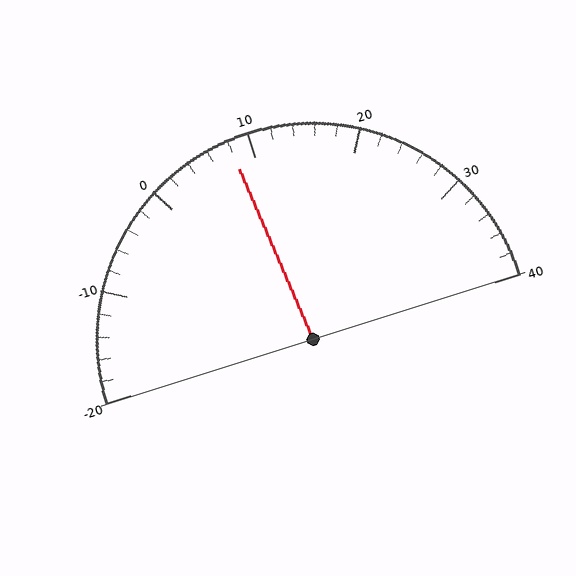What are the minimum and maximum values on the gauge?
The gauge ranges from -20 to 40.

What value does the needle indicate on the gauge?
The needle indicates approximately 8.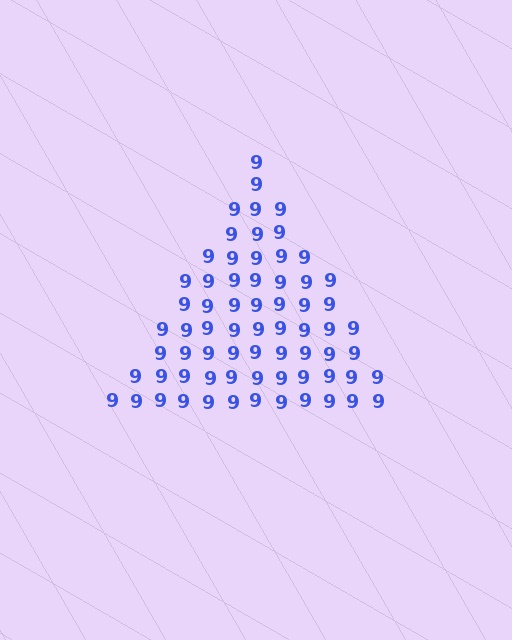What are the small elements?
The small elements are digit 9's.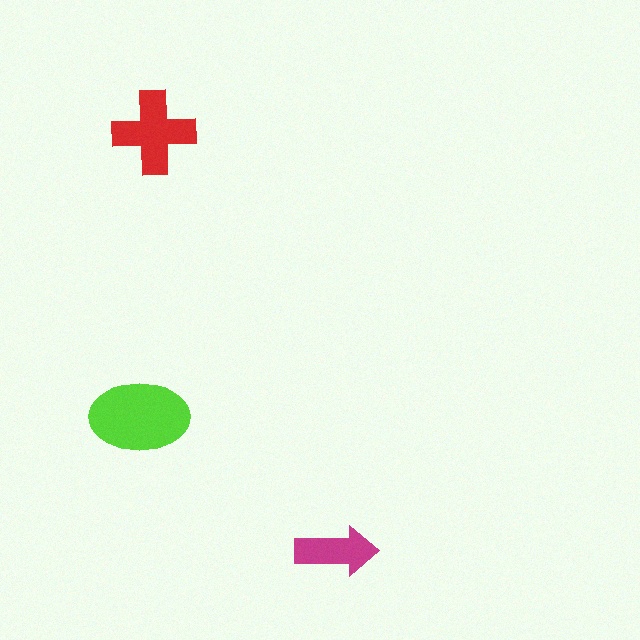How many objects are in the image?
There are 3 objects in the image.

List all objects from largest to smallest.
The lime ellipse, the red cross, the magenta arrow.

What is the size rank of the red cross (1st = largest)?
2nd.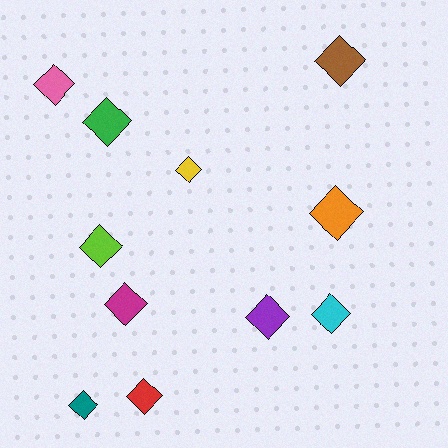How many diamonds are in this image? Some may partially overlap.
There are 11 diamonds.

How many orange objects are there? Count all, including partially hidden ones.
There is 1 orange object.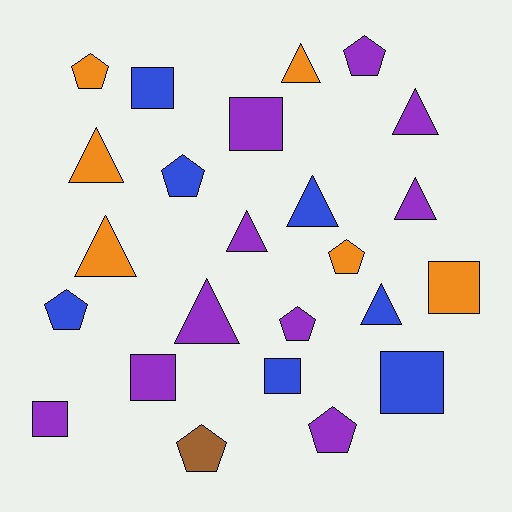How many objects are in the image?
There are 24 objects.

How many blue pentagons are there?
There are 2 blue pentagons.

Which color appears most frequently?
Purple, with 10 objects.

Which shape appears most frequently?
Triangle, with 9 objects.